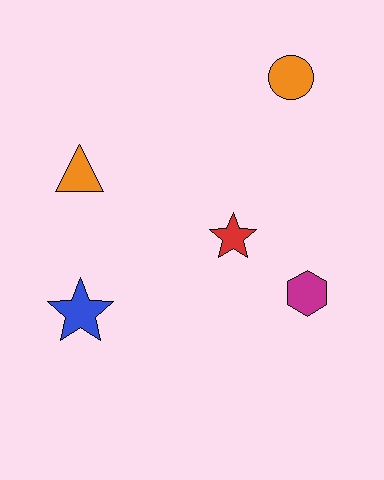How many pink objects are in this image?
There are no pink objects.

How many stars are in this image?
There are 2 stars.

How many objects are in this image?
There are 5 objects.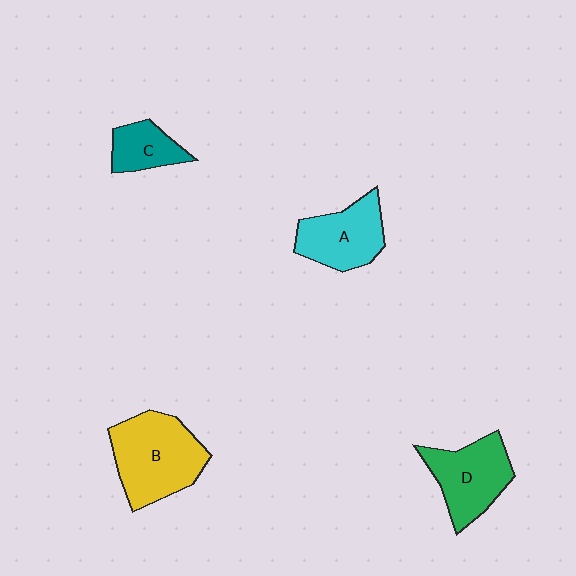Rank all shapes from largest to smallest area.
From largest to smallest: B (yellow), D (green), A (cyan), C (teal).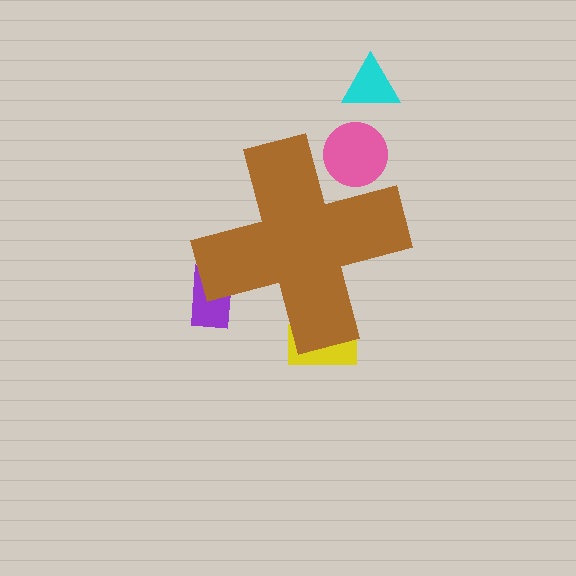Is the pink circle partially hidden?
Yes, the pink circle is partially hidden behind the brown cross.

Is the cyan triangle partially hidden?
No, the cyan triangle is fully visible.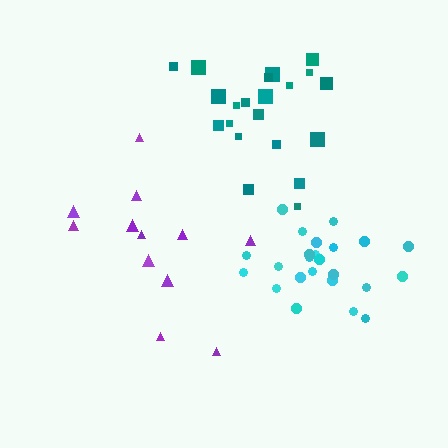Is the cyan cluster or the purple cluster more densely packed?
Cyan.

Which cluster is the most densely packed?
Cyan.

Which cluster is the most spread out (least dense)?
Purple.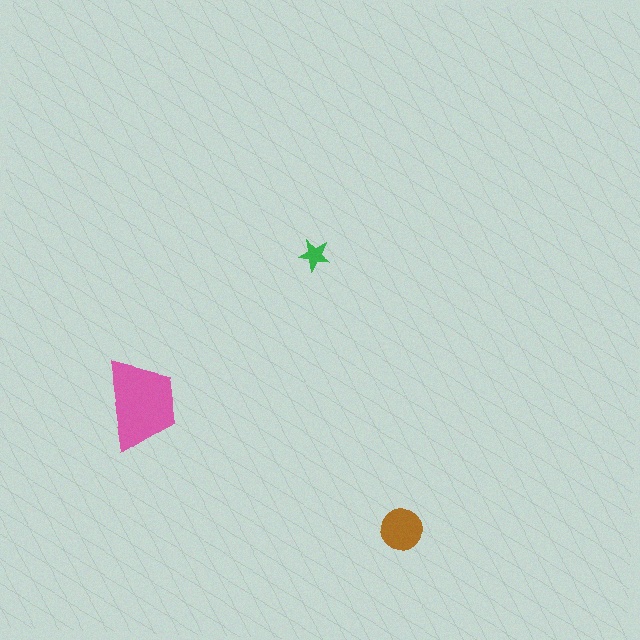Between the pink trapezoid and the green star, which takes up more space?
The pink trapezoid.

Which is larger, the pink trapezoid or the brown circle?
The pink trapezoid.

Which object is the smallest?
The green star.